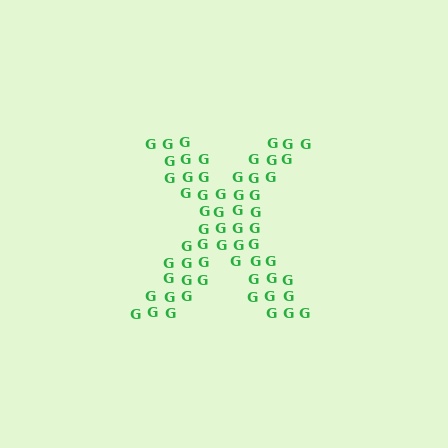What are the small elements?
The small elements are letter G's.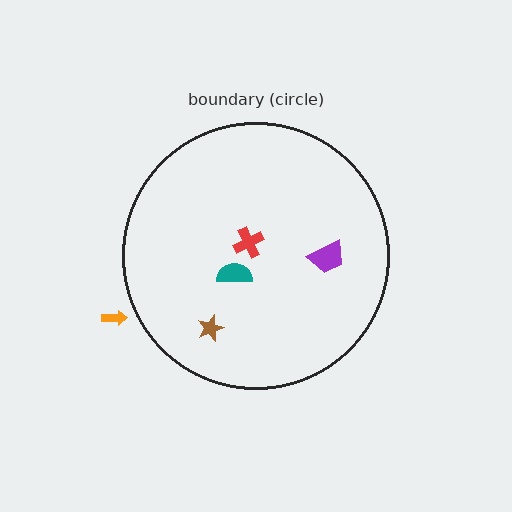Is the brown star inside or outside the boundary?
Inside.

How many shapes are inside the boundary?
4 inside, 1 outside.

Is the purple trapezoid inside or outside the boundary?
Inside.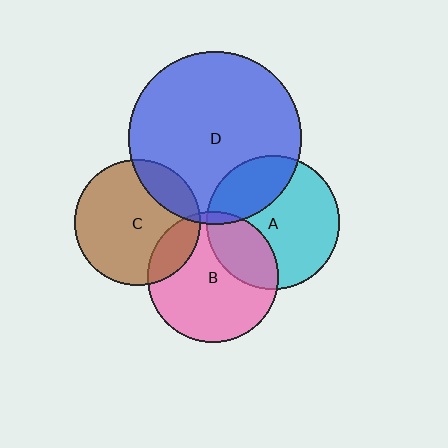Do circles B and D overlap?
Yes.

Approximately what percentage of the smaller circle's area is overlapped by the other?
Approximately 5%.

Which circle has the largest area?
Circle D (blue).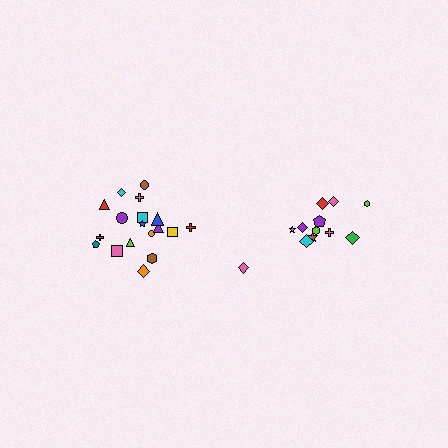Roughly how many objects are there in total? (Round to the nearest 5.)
Roughly 30 objects in total.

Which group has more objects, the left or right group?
The left group.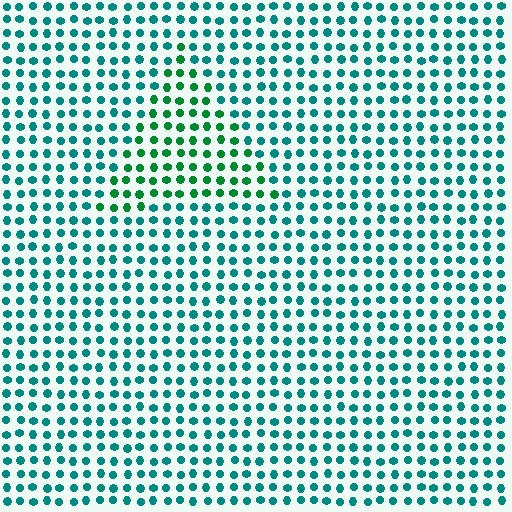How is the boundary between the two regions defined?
The boundary is defined purely by a slight shift in hue (about 35 degrees). Spacing, size, and orientation are identical on both sides.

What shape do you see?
I see a triangle.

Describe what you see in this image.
The image is filled with small teal elements in a uniform arrangement. A triangle-shaped region is visible where the elements are tinted to a slightly different hue, forming a subtle color boundary.